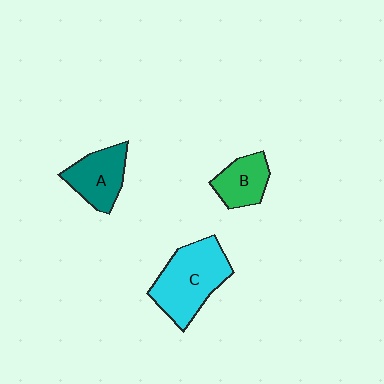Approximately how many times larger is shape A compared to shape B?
Approximately 1.2 times.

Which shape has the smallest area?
Shape B (green).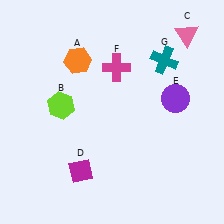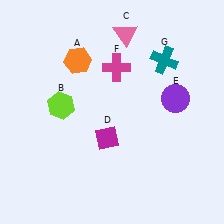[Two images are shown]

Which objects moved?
The objects that moved are: the pink triangle (C), the magenta diamond (D).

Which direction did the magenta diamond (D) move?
The magenta diamond (D) moved up.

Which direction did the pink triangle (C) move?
The pink triangle (C) moved left.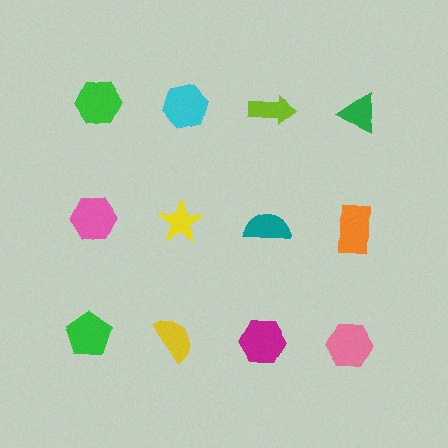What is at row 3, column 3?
A magenta hexagon.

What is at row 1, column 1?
A green hexagon.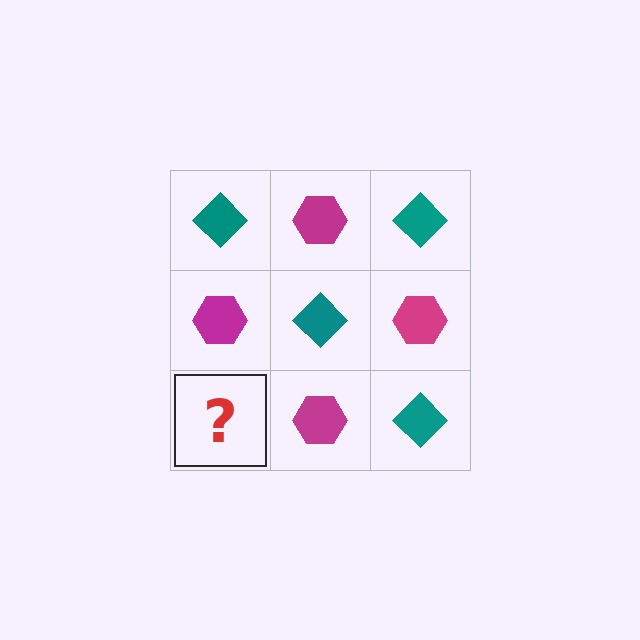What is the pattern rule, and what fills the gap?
The rule is that it alternates teal diamond and magenta hexagon in a checkerboard pattern. The gap should be filled with a teal diamond.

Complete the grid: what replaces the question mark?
The question mark should be replaced with a teal diamond.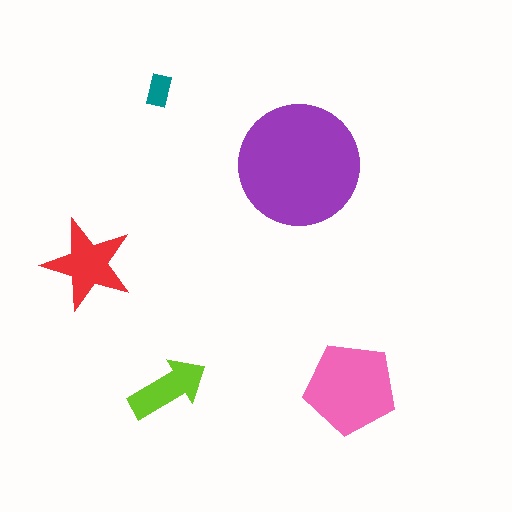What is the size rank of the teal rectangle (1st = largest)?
5th.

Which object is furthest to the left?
The red star is leftmost.